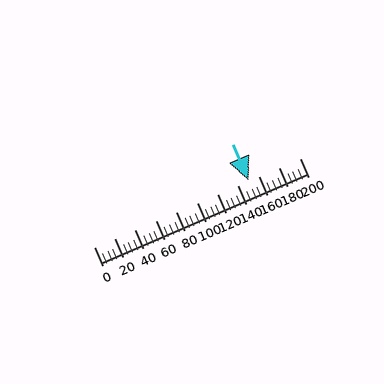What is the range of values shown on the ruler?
The ruler shows values from 0 to 200.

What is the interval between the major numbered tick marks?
The major tick marks are spaced 20 units apart.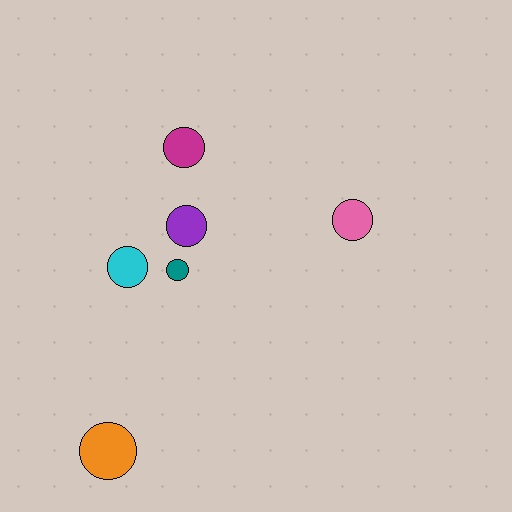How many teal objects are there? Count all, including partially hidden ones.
There is 1 teal object.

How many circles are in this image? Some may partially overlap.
There are 6 circles.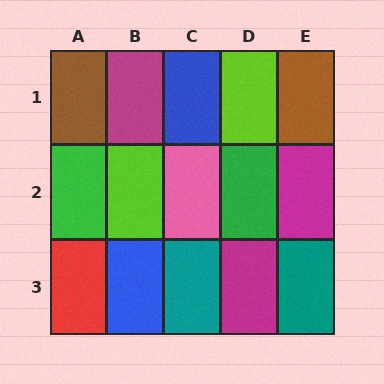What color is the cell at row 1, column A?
Brown.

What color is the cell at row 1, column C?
Blue.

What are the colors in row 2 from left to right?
Green, lime, pink, green, magenta.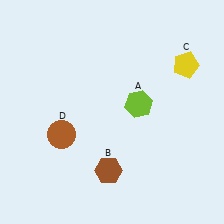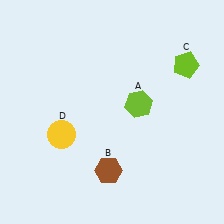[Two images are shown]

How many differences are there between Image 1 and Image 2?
There are 2 differences between the two images.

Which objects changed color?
C changed from yellow to lime. D changed from brown to yellow.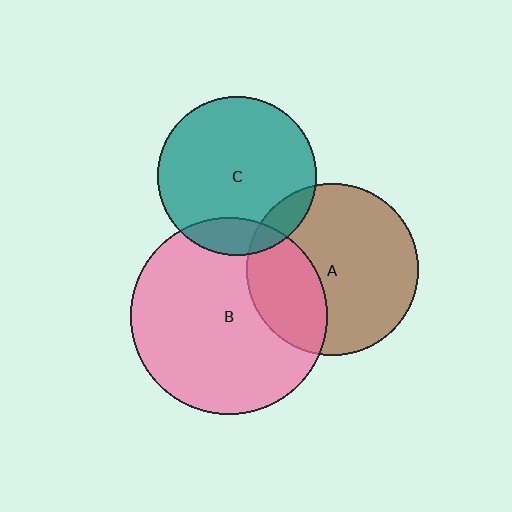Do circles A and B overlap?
Yes.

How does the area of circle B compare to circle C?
Approximately 1.5 times.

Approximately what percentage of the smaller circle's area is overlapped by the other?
Approximately 30%.